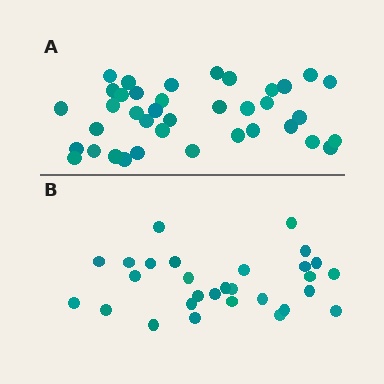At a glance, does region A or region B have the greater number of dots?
Region A (the top region) has more dots.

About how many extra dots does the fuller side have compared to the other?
Region A has roughly 8 or so more dots than region B.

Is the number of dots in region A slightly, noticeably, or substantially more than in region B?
Region A has noticeably more, but not dramatically so. The ratio is roughly 1.3 to 1.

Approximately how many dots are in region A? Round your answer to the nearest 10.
About 40 dots. (The exact count is 38, which rounds to 40.)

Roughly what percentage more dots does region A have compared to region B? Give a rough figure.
About 30% more.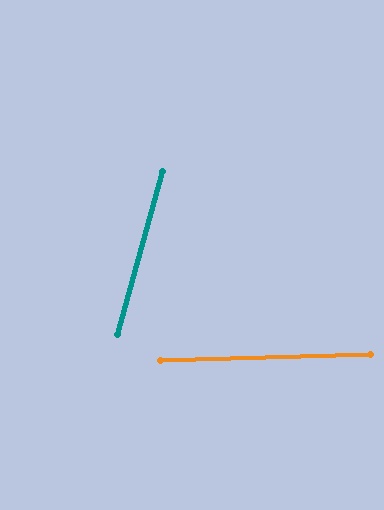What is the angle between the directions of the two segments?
Approximately 73 degrees.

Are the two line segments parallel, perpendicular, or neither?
Neither parallel nor perpendicular — they differ by about 73°.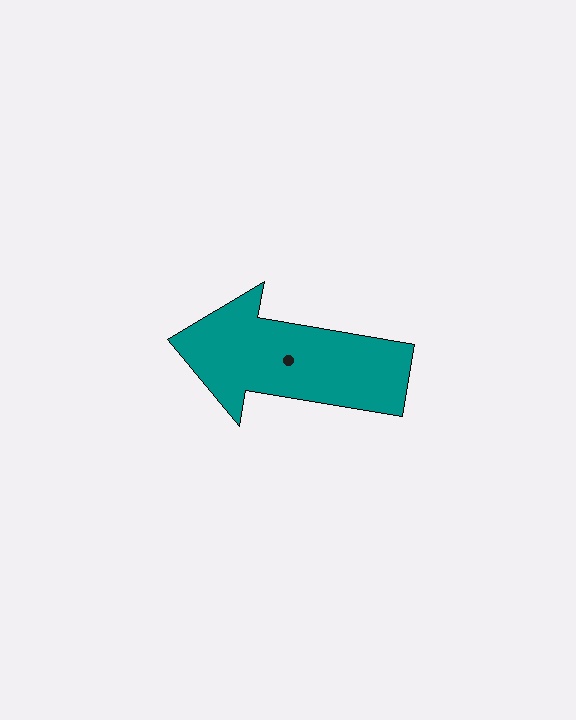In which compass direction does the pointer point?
West.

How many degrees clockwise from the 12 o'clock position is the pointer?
Approximately 280 degrees.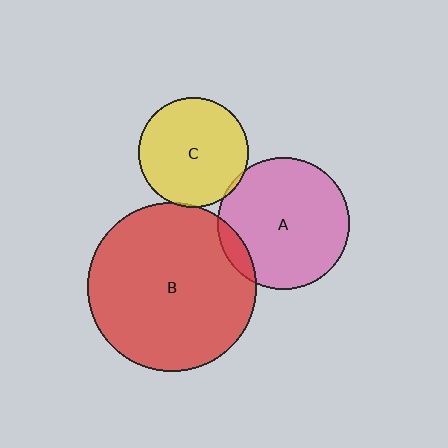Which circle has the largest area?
Circle B (red).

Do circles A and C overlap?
Yes.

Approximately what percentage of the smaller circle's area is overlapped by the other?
Approximately 5%.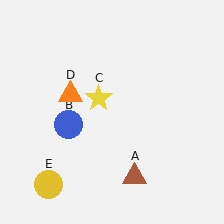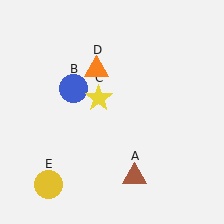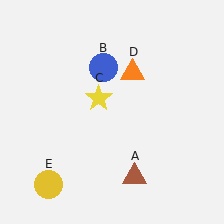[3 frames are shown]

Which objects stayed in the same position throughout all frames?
Brown triangle (object A) and yellow star (object C) and yellow circle (object E) remained stationary.